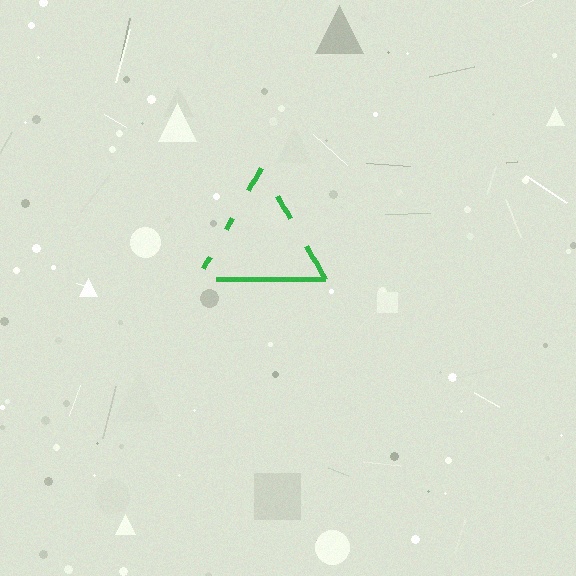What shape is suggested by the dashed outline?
The dashed outline suggests a triangle.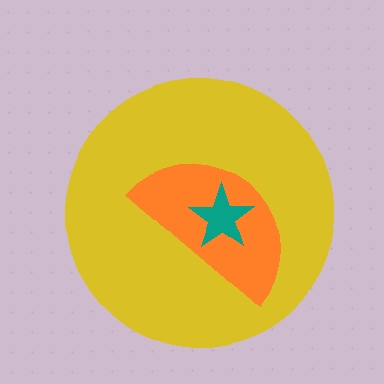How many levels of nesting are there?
3.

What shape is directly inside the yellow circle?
The orange semicircle.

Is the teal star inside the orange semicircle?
Yes.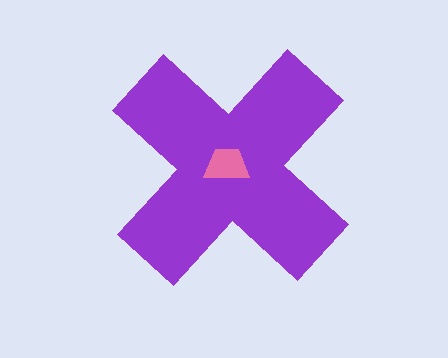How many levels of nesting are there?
2.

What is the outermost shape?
The purple cross.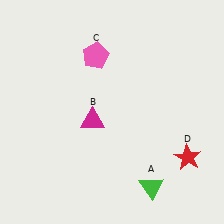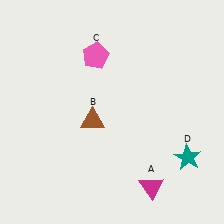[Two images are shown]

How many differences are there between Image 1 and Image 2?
There are 3 differences between the two images.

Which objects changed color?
A changed from green to magenta. B changed from magenta to brown. D changed from red to teal.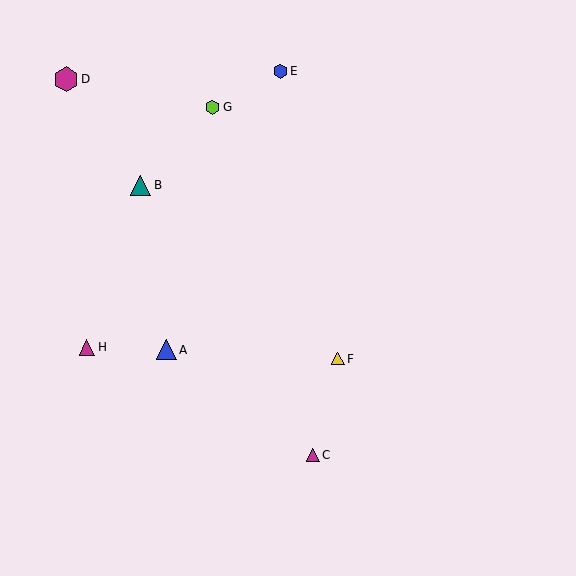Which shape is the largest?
The magenta hexagon (labeled D) is the largest.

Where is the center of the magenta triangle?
The center of the magenta triangle is at (313, 455).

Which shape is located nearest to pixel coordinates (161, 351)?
The blue triangle (labeled A) at (166, 350) is nearest to that location.